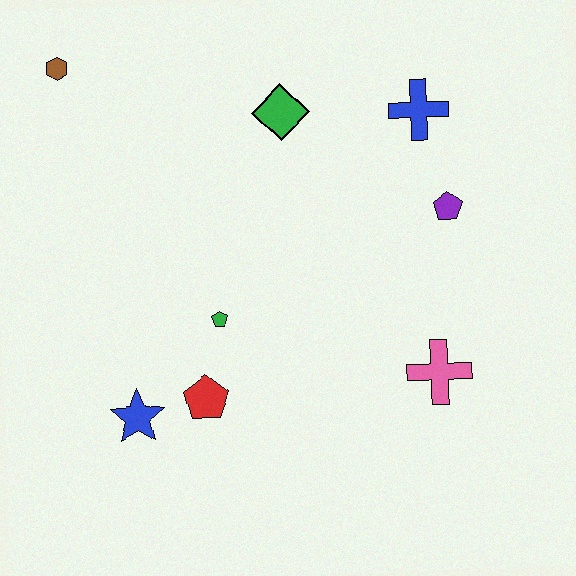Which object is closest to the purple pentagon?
The blue cross is closest to the purple pentagon.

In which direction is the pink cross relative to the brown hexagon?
The pink cross is to the right of the brown hexagon.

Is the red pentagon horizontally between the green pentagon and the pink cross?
No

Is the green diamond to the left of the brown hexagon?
No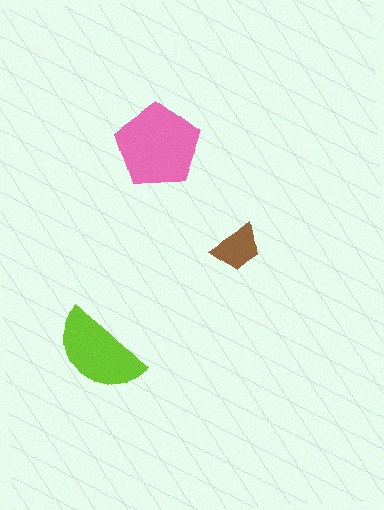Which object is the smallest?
The brown trapezoid.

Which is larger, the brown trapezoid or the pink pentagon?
The pink pentagon.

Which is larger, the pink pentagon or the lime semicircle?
The pink pentagon.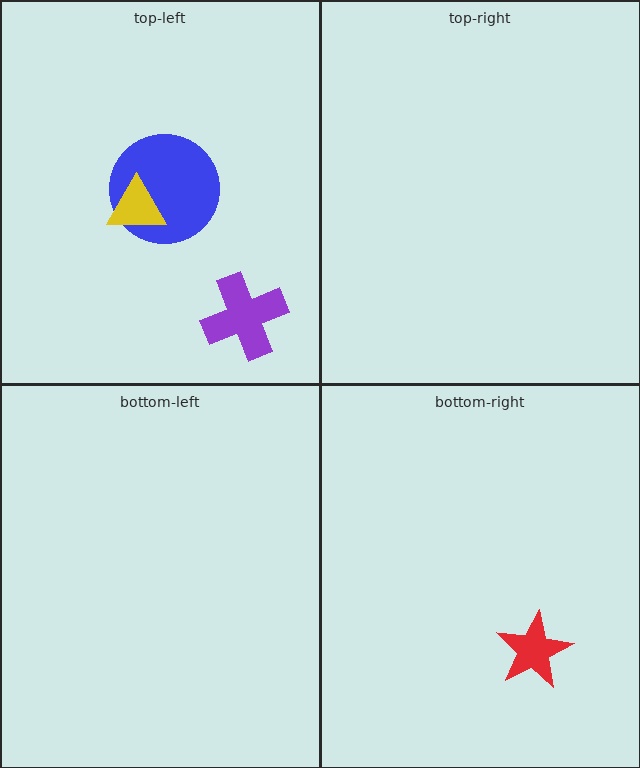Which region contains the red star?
The bottom-right region.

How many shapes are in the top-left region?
3.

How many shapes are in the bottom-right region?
1.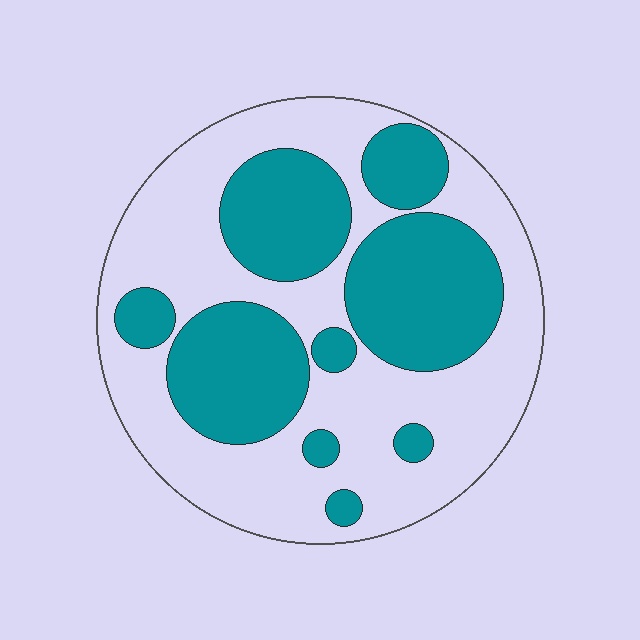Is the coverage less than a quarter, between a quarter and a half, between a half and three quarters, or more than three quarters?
Between a quarter and a half.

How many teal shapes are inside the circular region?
9.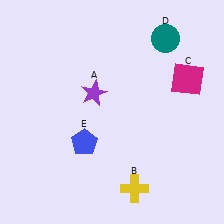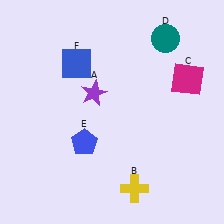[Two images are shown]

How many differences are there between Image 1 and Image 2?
There is 1 difference between the two images.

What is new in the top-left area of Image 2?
A blue square (F) was added in the top-left area of Image 2.